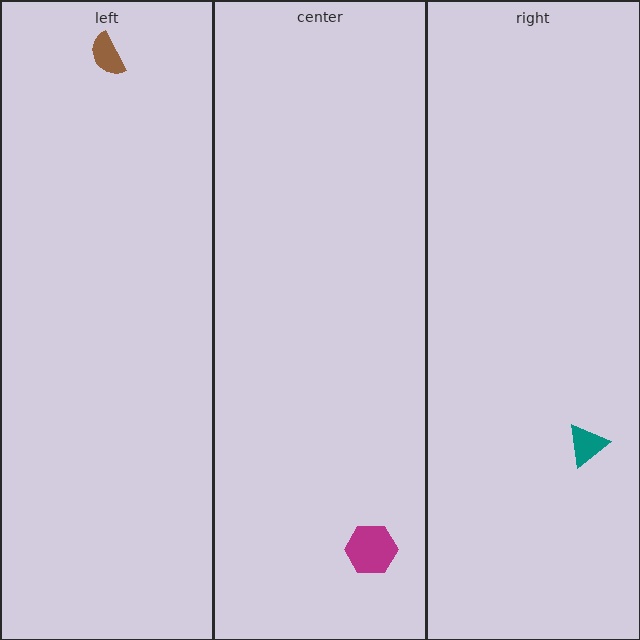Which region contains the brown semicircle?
The left region.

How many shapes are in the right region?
1.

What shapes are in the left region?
The brown semicircle.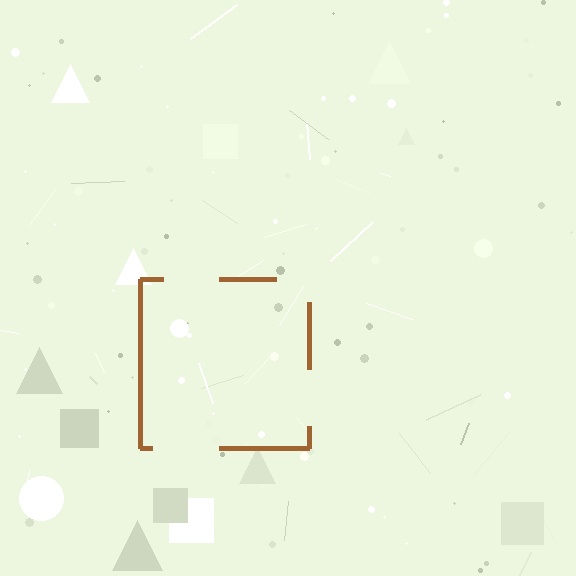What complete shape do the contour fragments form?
The contour fragments form a square.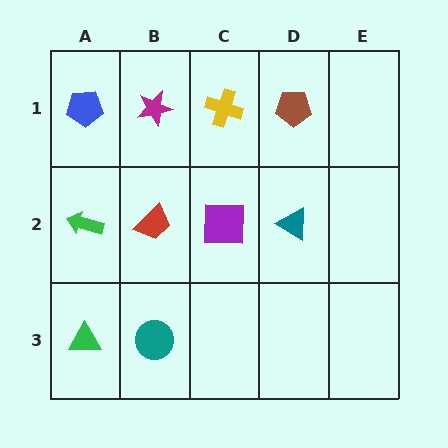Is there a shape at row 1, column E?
No, that cell is empty.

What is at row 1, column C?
A yellow cross.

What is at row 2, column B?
A red trapezoid.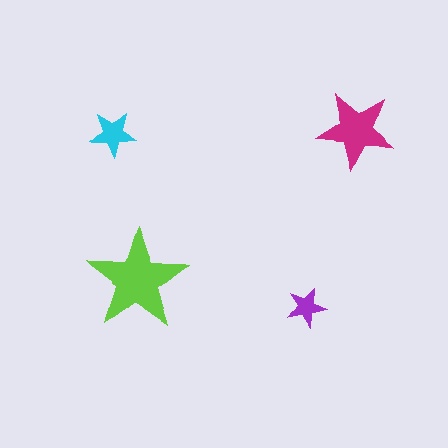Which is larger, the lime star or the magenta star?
The lime one.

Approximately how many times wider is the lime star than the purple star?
About 2.5 times wider.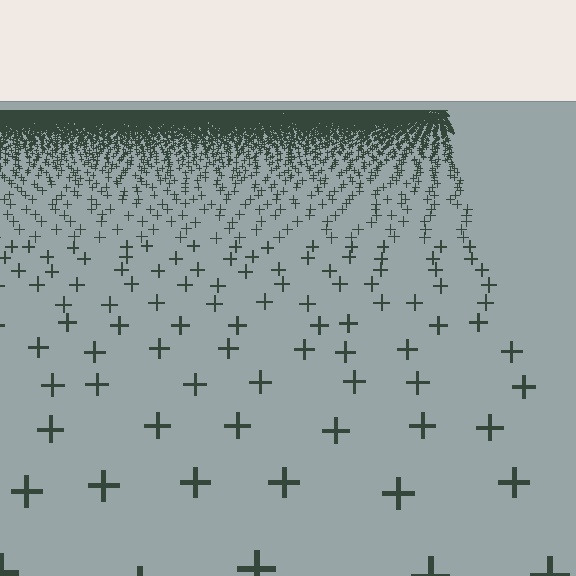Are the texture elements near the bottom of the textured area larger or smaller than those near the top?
Larger. Near the bottom, elements are closer to the viewer and appear at a bigger on-screen size.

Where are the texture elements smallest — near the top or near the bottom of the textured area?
Near the top.